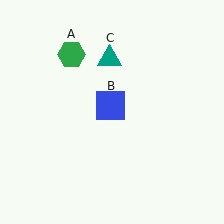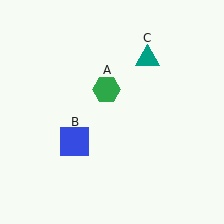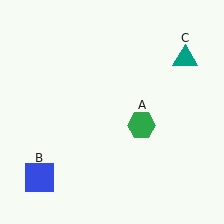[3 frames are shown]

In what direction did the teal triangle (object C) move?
The teal triangle (object C) moved right.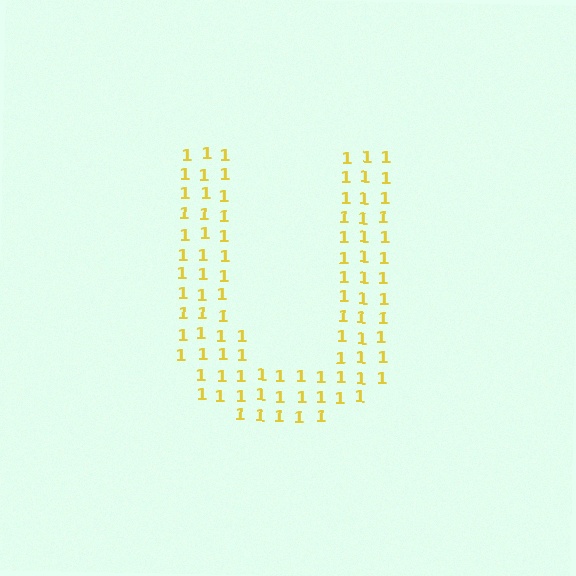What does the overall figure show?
The overall figure shows the letter U.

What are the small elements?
The small elements are digit 1's.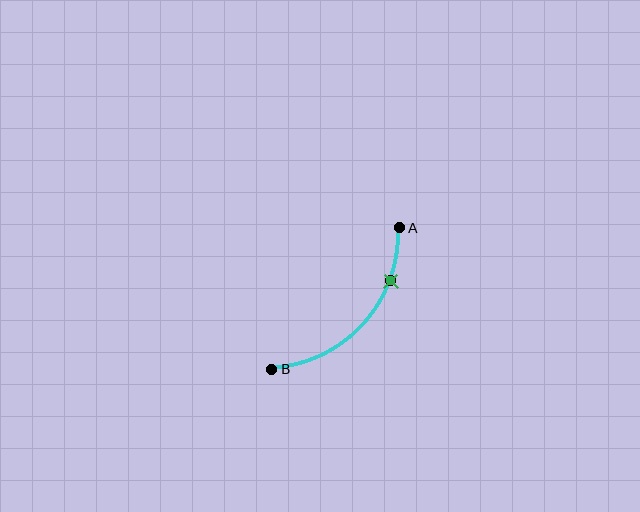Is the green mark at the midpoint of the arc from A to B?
No. The green mark lies on the arc but is closer to endpoint A. The arc midpoint would be at the point on the curve equidistant along the arc from both A and B.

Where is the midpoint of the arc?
The arc midpoint is the point on the curve farthest from the straight line joining A and B. It sits below and to the right of that line.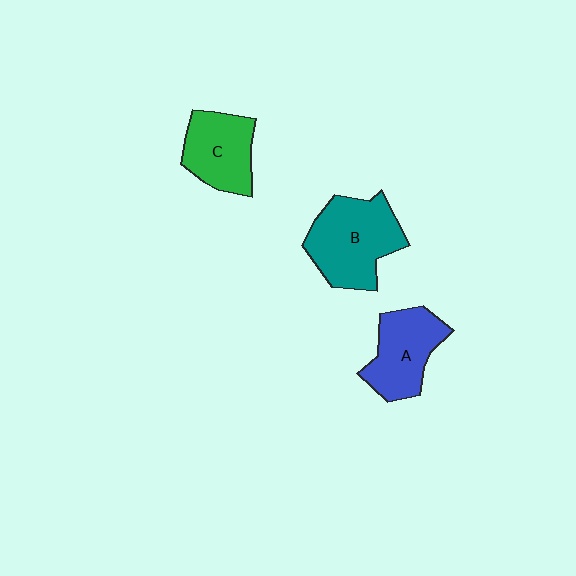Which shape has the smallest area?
Shape C (green).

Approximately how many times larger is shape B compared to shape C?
Approximately 1.4 times.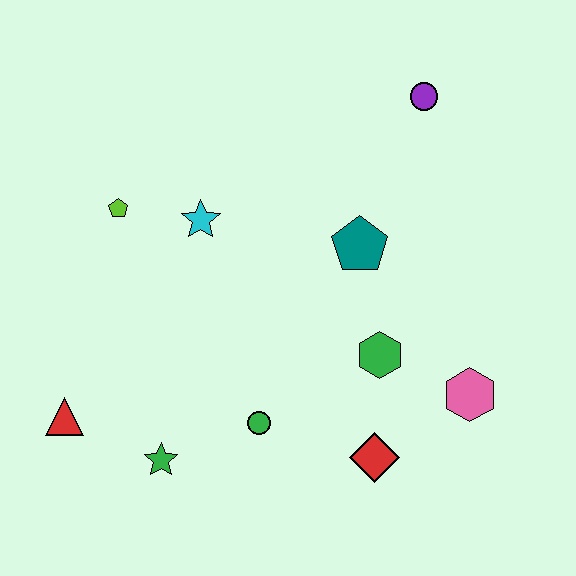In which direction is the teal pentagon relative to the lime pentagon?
The teal pentagon is to the right of the lime pentagon.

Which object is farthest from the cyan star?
The pink hexagon is farthest from the cyan star.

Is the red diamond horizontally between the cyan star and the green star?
No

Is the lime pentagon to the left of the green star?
Yes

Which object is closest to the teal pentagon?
The green hexagon is closest to the teal pentagon.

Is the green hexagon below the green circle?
No